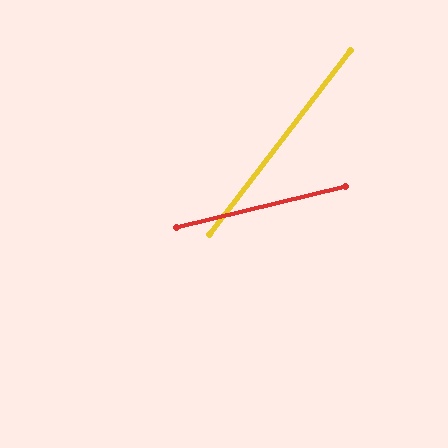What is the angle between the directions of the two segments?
Approximately 39 degrees.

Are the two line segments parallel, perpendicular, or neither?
Neither parallel nor perpendicular — they differ by about 39°.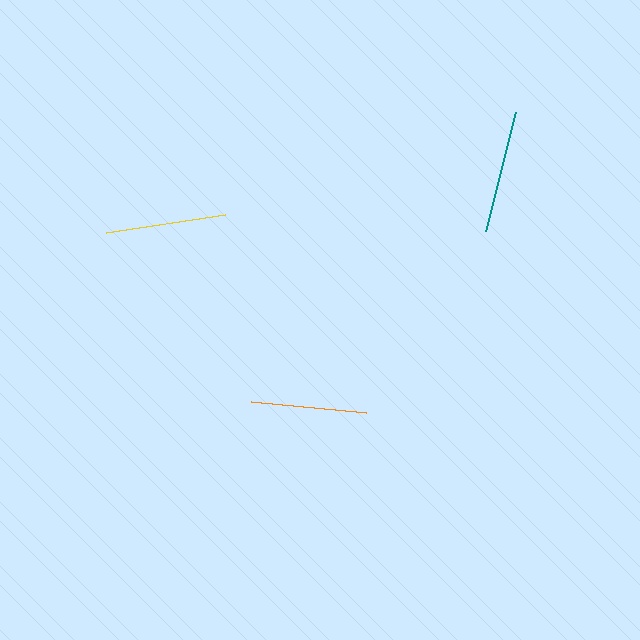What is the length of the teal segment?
The teal segment is approximately 123 pixels long.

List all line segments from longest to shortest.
From longest to shortest: teal, yellow, orange.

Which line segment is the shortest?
The orange line is the shortest at approximately 115 pixels.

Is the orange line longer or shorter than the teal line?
The teal line is longer than the orange line.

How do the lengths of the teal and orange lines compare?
The teal and orange lines are approximately the same length.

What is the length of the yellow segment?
The yellow segment is approximately 120 pixels long.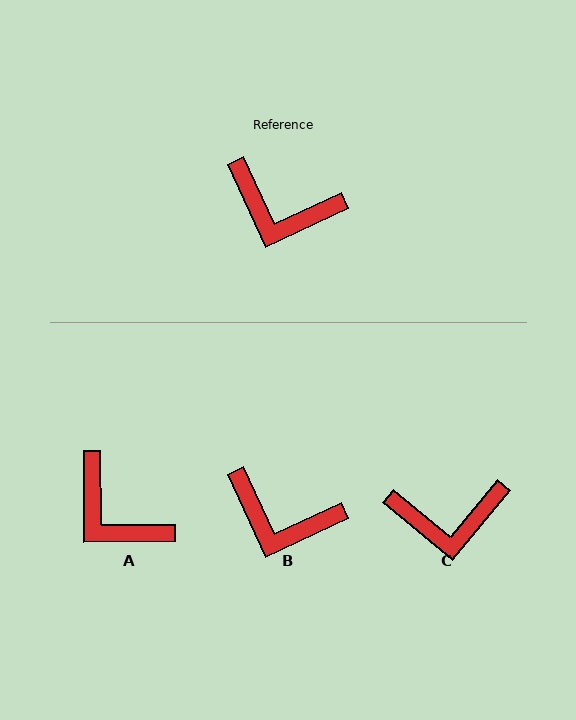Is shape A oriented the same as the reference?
No, it is off by about 25 degrees.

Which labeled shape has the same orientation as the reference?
B.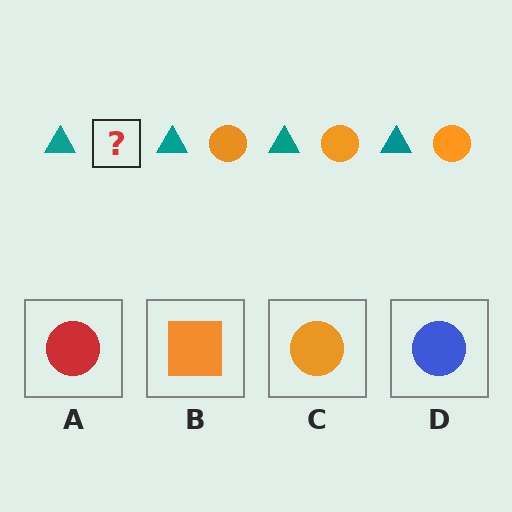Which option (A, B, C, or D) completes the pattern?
C.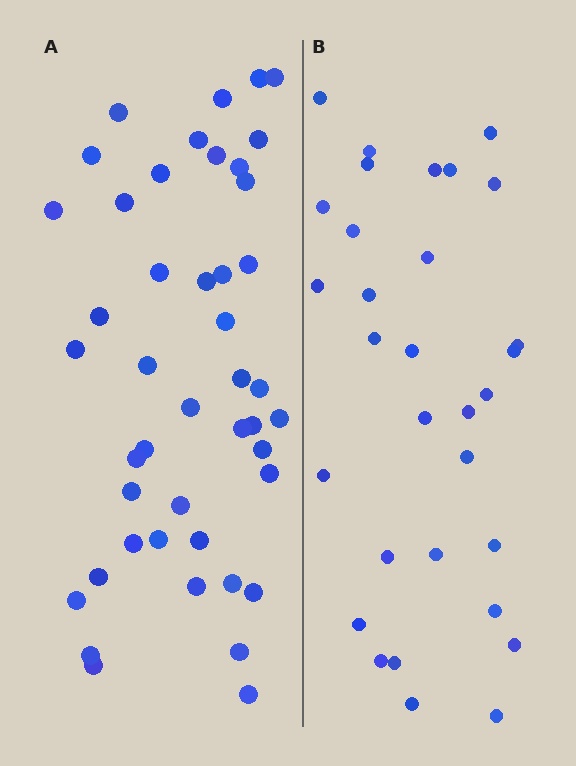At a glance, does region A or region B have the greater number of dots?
Region A (the left region) has more dots.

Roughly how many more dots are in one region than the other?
Region A has approximately 15 more dots than region B.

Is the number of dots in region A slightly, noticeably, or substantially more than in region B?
Region A has substantially more. The ratio is roughly 1.5 to 1.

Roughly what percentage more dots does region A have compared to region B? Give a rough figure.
About 45% more.